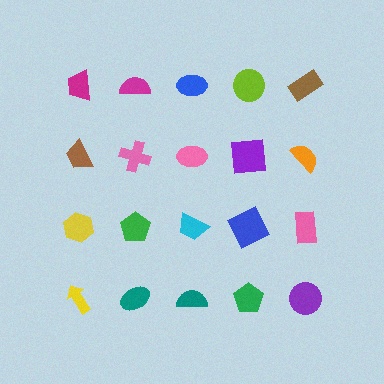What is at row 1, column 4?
A lime circle.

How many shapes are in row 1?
5 shapes.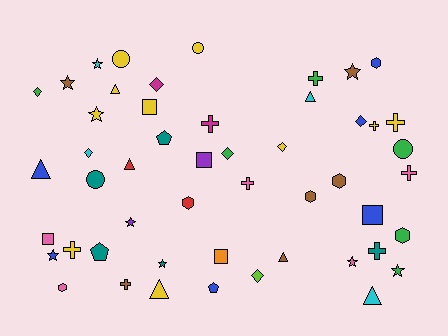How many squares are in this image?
There are 5 squares.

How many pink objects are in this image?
There are 5 pink objects.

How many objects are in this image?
There are 50 objects.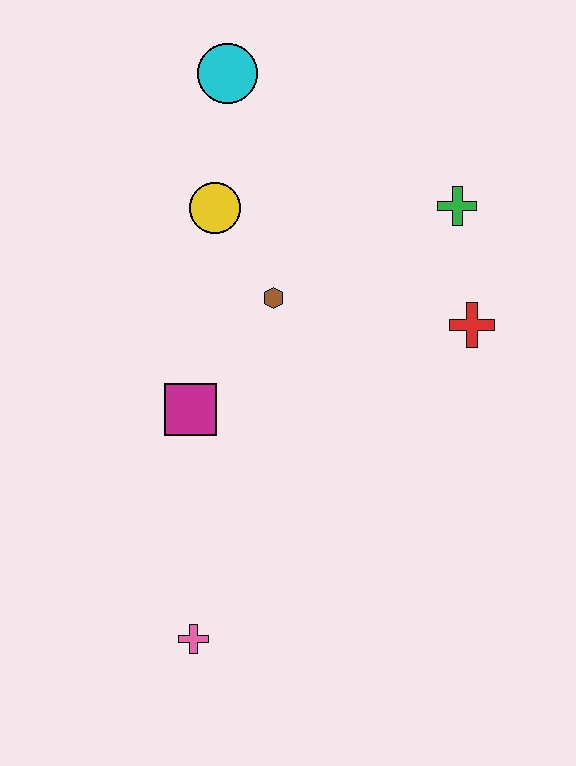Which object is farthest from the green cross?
The pink cross is farthest from the green cross.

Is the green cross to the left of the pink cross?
No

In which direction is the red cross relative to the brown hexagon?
The red cross is to the right of the brown hexagon.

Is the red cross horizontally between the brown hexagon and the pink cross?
No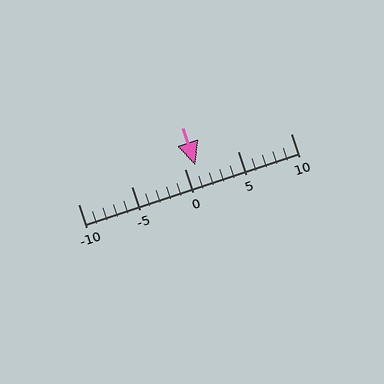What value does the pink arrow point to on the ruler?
The pink arrow points to approximately 1.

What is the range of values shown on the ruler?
The ruler shows values from -10 to 10.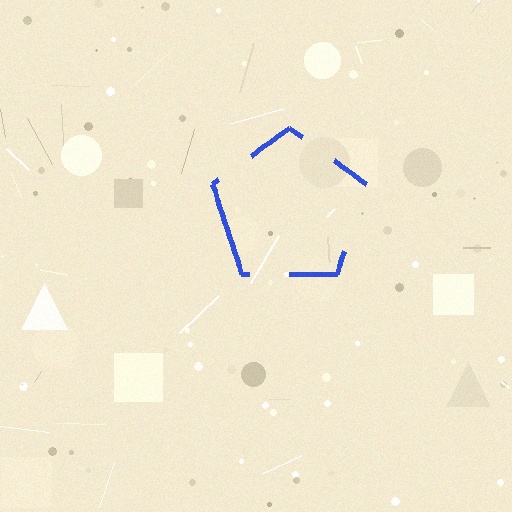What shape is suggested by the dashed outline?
The dashed outline suggests a pentagon.